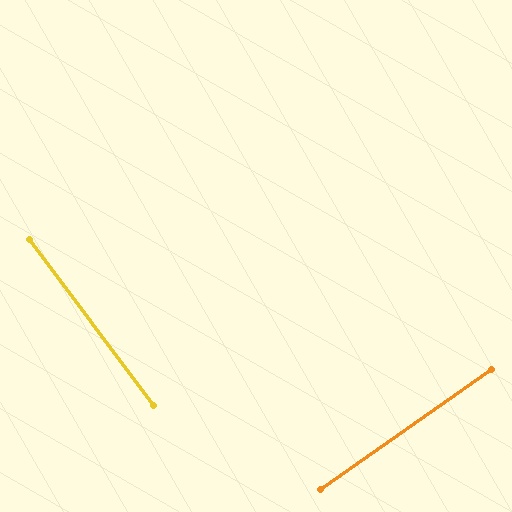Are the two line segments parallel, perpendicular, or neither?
Perpendicular — they meet at approximately 88°.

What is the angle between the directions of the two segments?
Approximately 88 degrees.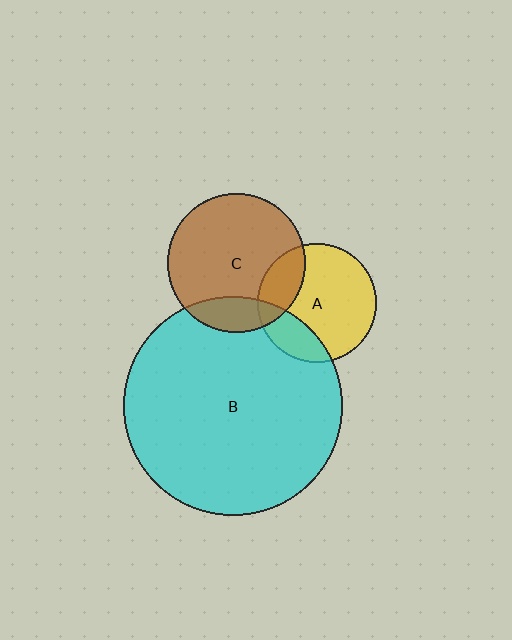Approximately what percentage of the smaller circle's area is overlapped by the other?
Approximately 15%.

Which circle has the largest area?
Circle B (cyan).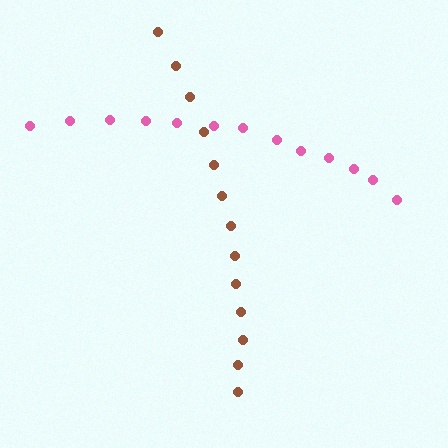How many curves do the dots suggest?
There are 2 distinct paths.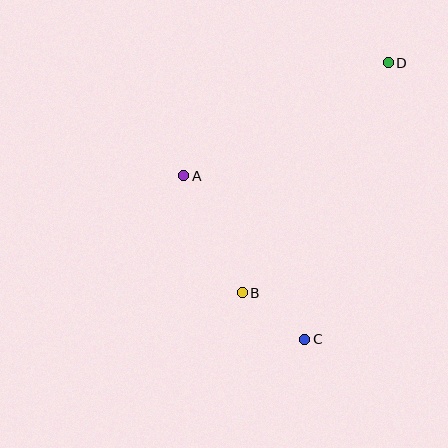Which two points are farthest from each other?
Points C and D are farthest from each other.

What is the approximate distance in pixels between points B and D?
The distance between B and D is approximately 272 pixels.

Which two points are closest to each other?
Points B and C are closest to each other.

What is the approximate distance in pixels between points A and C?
The distance between A and C is approximately 203 pixels.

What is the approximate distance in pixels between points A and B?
The distance between A and B is approximately 131 pixels.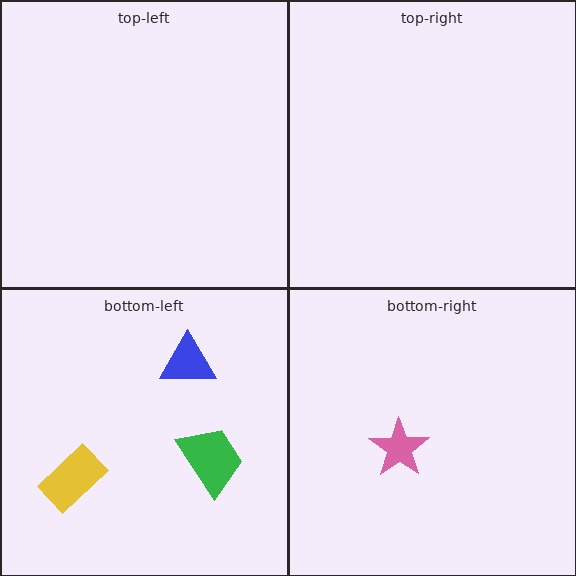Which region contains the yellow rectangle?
The bottom-left region.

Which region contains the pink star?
The bottom-right region.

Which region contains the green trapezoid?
The bottom-left region.